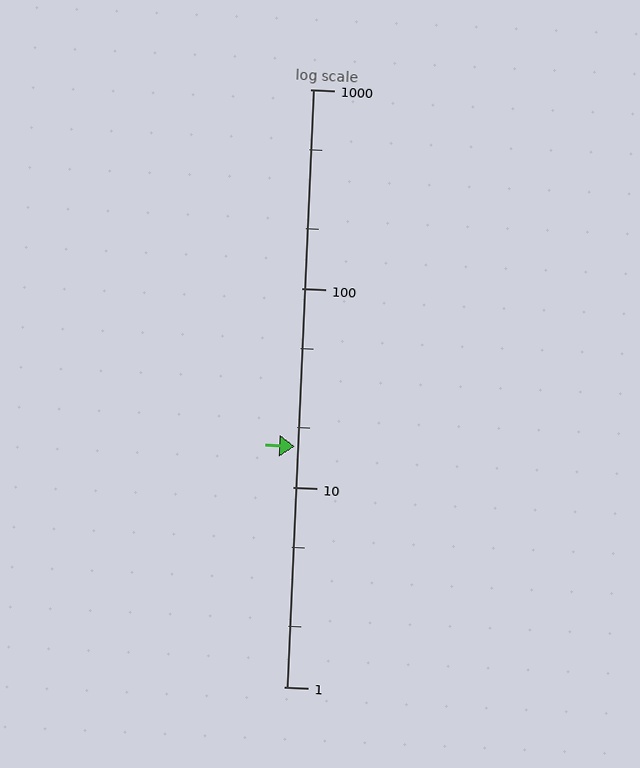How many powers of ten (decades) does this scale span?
The scale spans 3 decades, from 1 to 1000.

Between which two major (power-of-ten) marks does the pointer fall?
The pointer is between 10 and 100.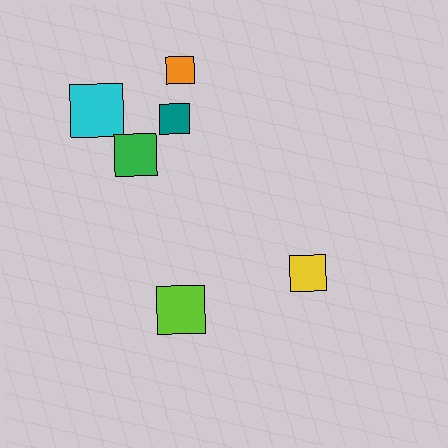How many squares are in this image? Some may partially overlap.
There are 6 squares.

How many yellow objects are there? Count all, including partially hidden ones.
There is 1 yellow object.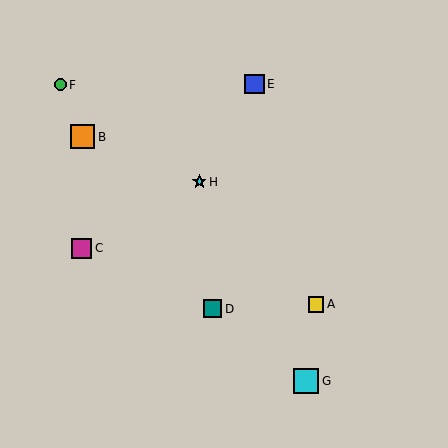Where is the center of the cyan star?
The center of the cyan star is at (200, 182).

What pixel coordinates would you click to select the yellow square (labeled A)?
Click at (316, 304) to select the yellow square A.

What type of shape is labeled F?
Shape F is a green circle.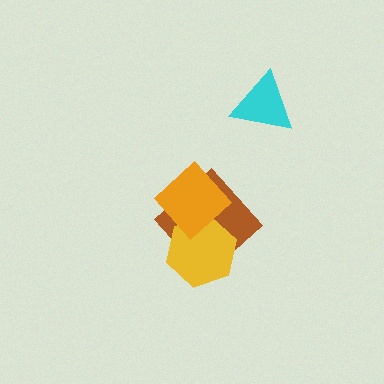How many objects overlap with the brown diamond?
2 objects overlap with the brown diamond.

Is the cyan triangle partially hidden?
No, no other shape covers it.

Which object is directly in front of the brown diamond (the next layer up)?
The yellow hexagon is directly in front of the brown diamond.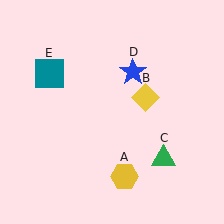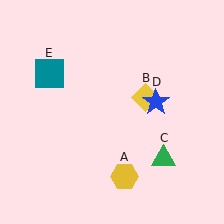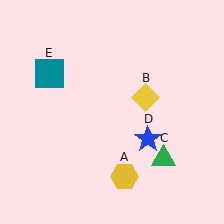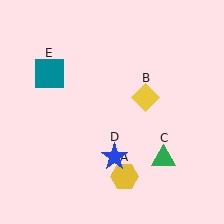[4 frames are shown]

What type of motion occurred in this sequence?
The blue star (object D) rotated clockwise around the center of the scene.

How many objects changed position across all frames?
1 object changed position: blue star (object D).